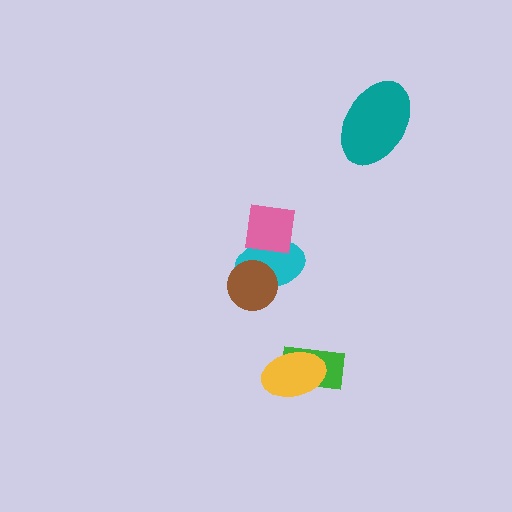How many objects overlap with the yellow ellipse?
1 object overlaps with the yellow ellipse.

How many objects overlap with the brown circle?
1 object overlaps with the brown circle.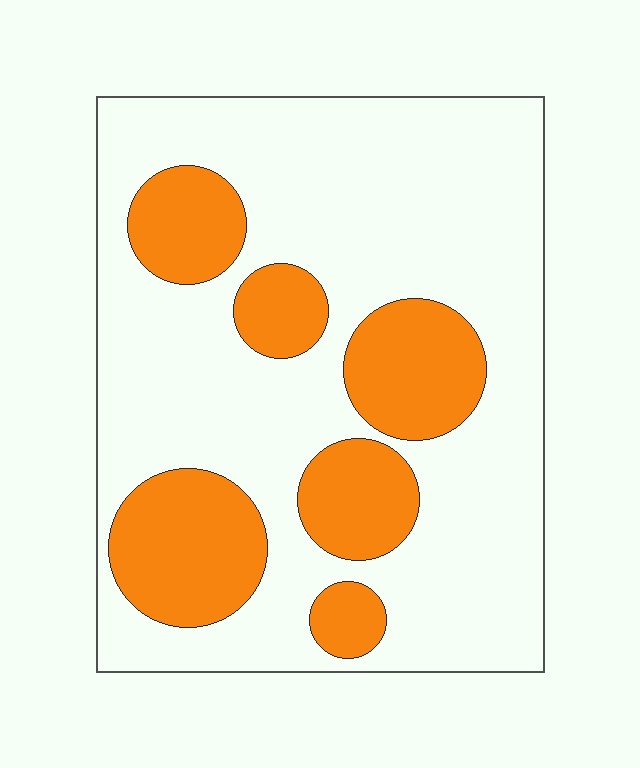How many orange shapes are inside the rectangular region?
6.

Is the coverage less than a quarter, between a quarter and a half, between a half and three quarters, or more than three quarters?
Between a quarter and a half.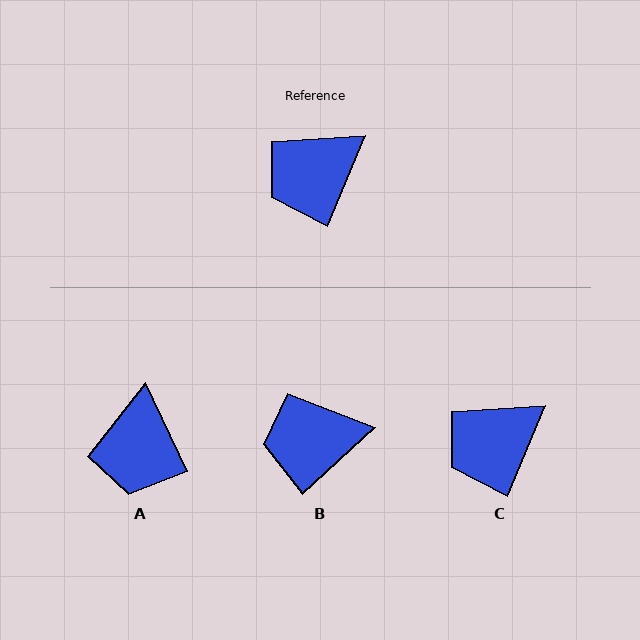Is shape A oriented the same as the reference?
No, it is off by about 48 degrees.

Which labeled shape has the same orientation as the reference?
C.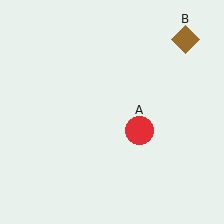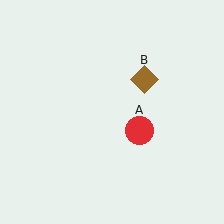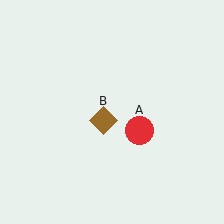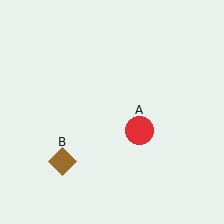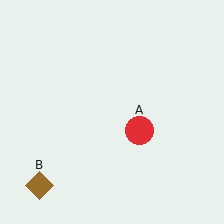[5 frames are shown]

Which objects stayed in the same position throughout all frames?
Red circle (object A) remained stationary.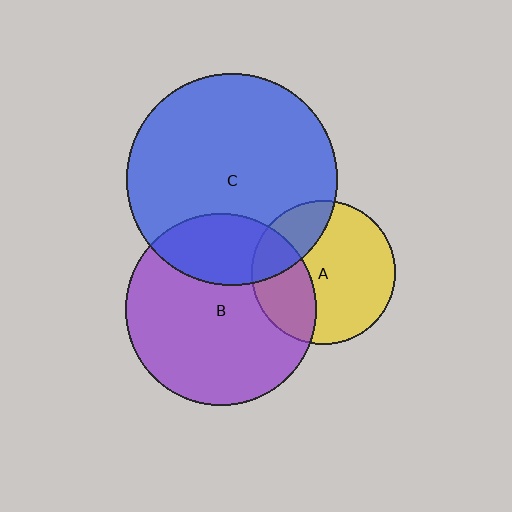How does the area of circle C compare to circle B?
Approximately 1.2 times.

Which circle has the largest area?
Circle C (blue).